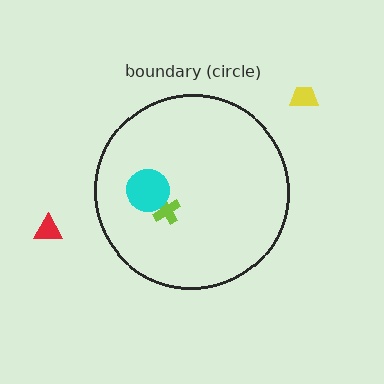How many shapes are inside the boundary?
2 inside, 2 outside.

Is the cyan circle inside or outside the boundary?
Inside.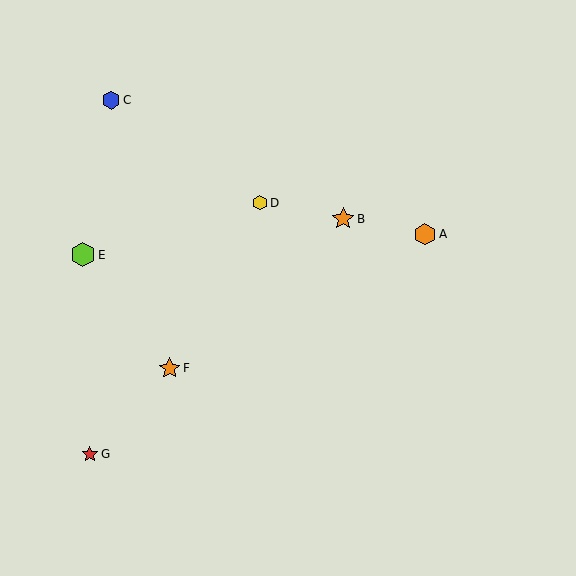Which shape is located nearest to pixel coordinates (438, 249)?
The orange hexagon (labeled A) at (425, 234) is nearest to that location.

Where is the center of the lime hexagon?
The center of the lime hexagon is at (83, 255).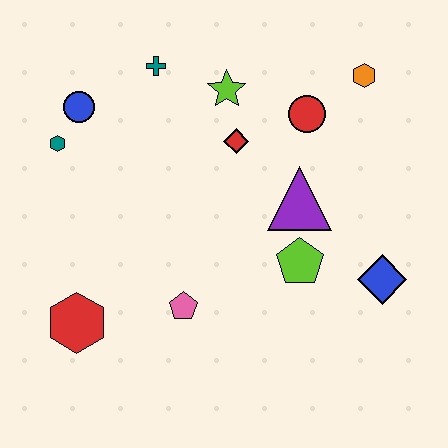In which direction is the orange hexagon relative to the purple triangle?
The orange hexagon is above the purple triangle.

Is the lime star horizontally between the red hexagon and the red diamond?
Yes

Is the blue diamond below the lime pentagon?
Yes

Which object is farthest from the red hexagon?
The orange hexagon is farthest from the red hexagon.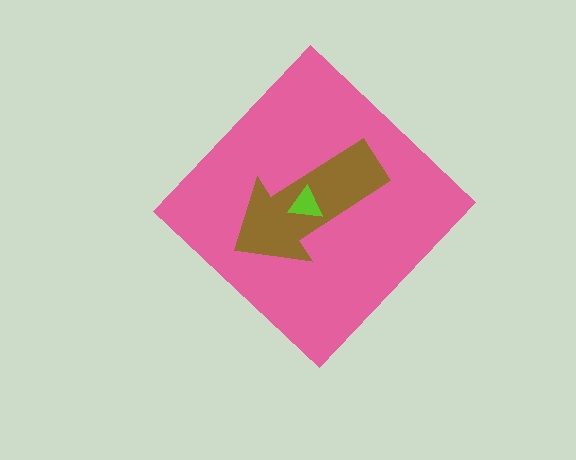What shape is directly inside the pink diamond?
The brown arrow.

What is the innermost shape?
The lime triangle.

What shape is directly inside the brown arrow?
The lime triangle.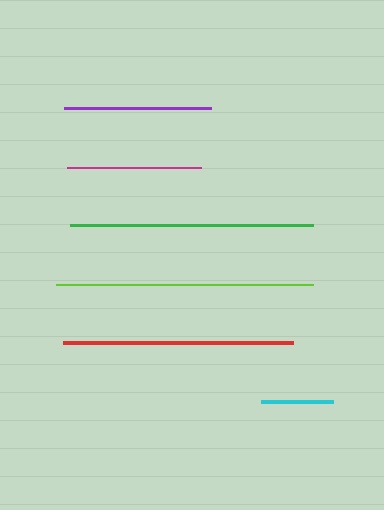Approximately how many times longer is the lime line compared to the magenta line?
The lime line is approximately 1.9 times the length of the magenta line.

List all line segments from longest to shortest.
From longest to shortest: lime, green, red, purple, magenta, cyan.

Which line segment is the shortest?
The cyan line is the shortest at approximately 72 pixels.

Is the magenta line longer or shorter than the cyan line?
The magenta line is longer than the cyan line.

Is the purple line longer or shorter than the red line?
The red line is longer than the purple line.